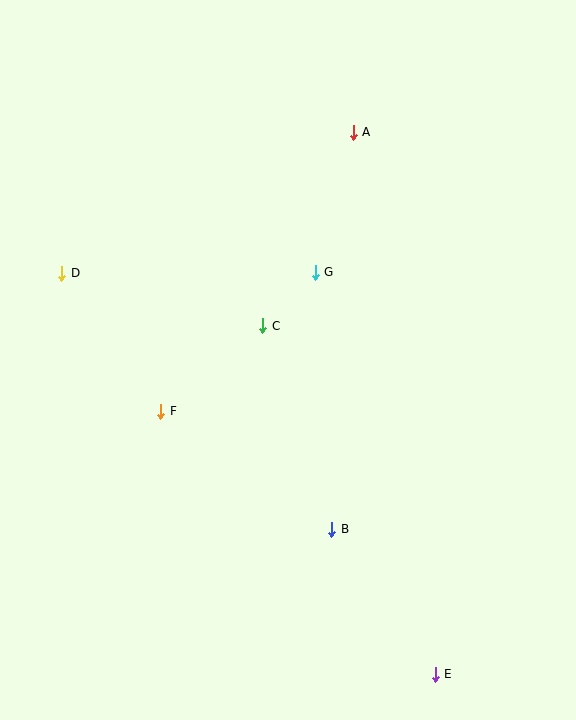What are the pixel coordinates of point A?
Point A is at (353, 132).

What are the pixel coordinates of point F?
Point F is at (161, 411).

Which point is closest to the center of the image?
Point C at (263, 326) is closest to the center.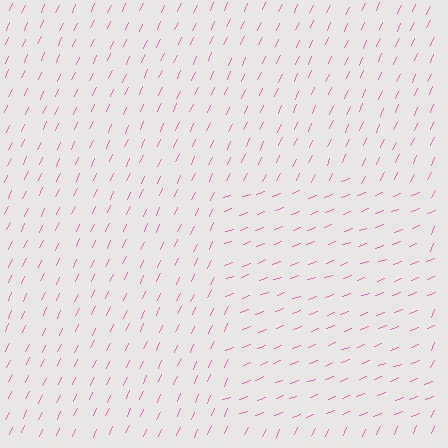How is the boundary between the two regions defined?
The boundary is defined purely by a change in line orientation (approximately 45 degrees difference). All lines are the same color and thickness.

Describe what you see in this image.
The image is filled with small pink line segments. A rectangle region in the image has lines oriented differently from the surrounding lines, creating a visible texture boundary.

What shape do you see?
I see a rectangle.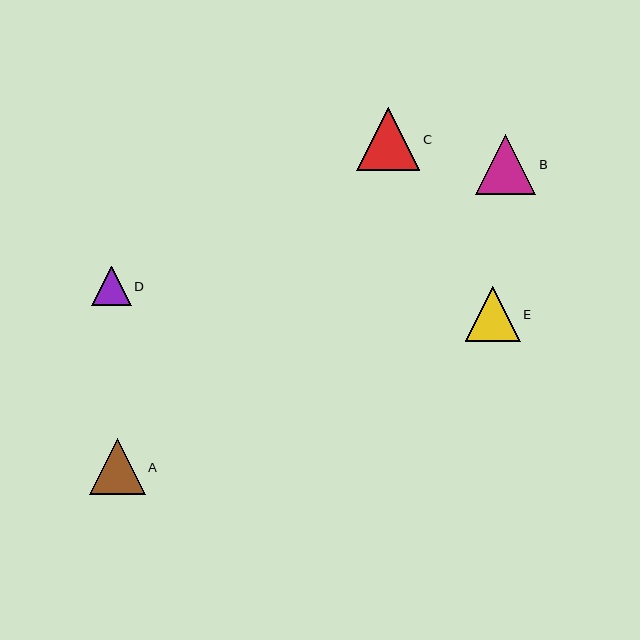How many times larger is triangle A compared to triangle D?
Triangle A is approximately 1.4 times the size of triangle D.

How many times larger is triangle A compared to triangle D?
Triangle A is approximately 1.4 times the size of triangle D.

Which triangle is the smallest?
Triangle D is the smallest with a size of approximately 39 pixels.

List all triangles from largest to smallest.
From largest to smallest: C, B, A, E, D.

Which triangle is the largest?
Triangle C is the largest with a size of approximately 63 pixels.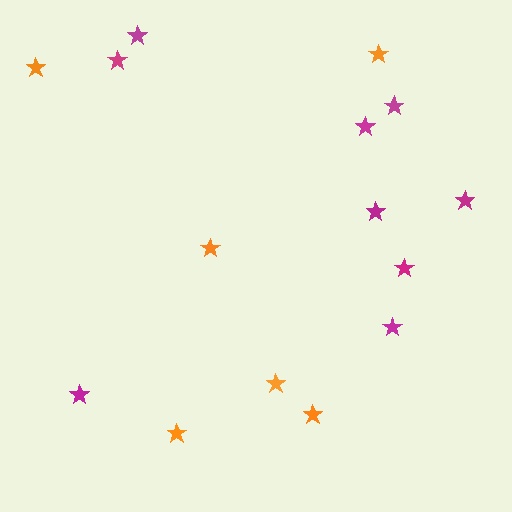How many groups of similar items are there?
There are 2 groups: one group of magenta stars (9) and one group of orange stars (6).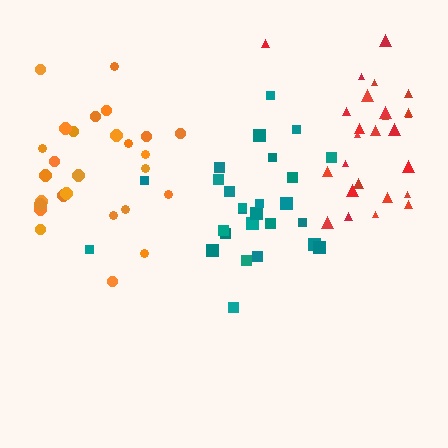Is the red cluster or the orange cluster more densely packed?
Orange.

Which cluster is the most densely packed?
Orange.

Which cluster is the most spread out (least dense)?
Teal.